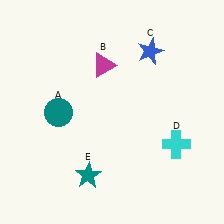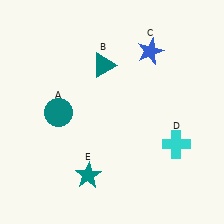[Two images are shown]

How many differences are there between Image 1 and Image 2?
There is 1 difference between the two images.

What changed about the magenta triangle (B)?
In Image 1, B is magenta. In Image 2, it changed to teal.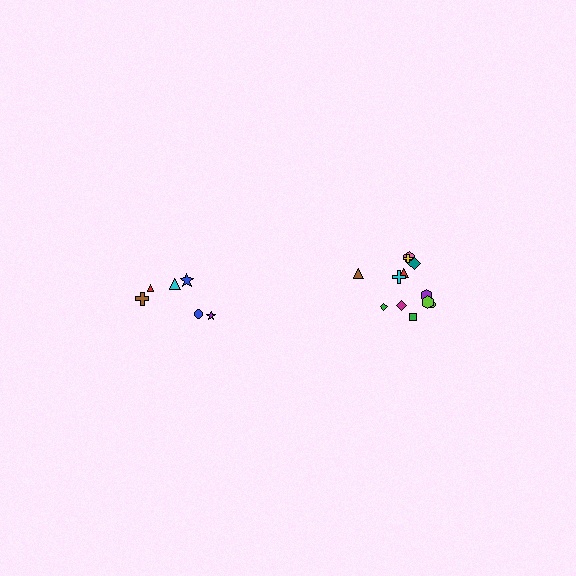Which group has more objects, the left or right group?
The right group.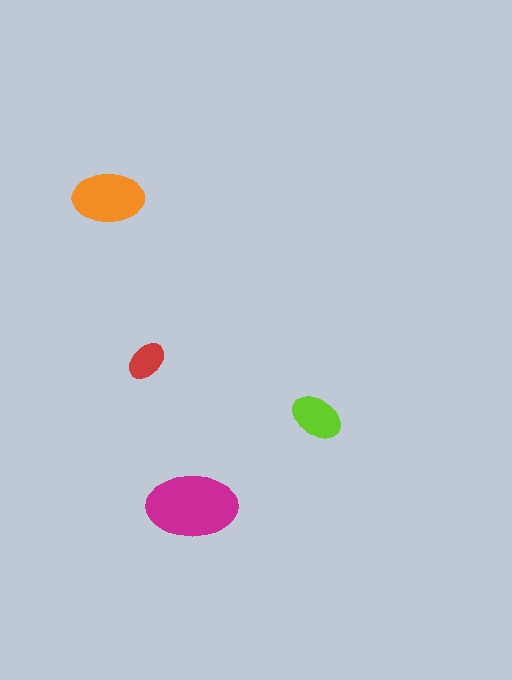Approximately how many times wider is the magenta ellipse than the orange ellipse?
About 1.5 times wider.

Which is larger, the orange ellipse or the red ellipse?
The orange one.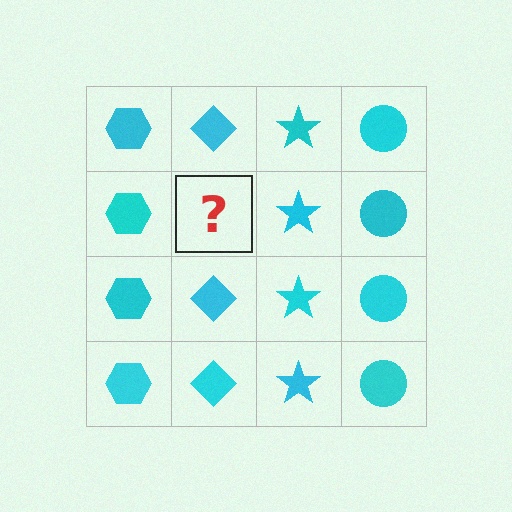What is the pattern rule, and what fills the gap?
The rule is that each column has a consistent shape. The gap should be filled with a cyan diamond.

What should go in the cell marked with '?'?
The missing cell should contain a cyan diamond.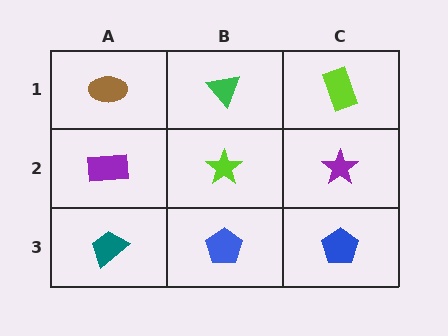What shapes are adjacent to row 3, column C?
A purple star (row 2, column C), a blue pentagon (row 3, column B).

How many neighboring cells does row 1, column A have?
2.